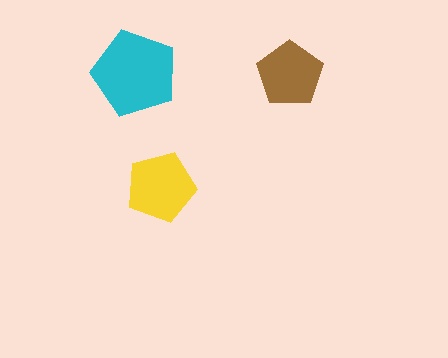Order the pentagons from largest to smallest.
the cyan one, the yellow one, the brown one.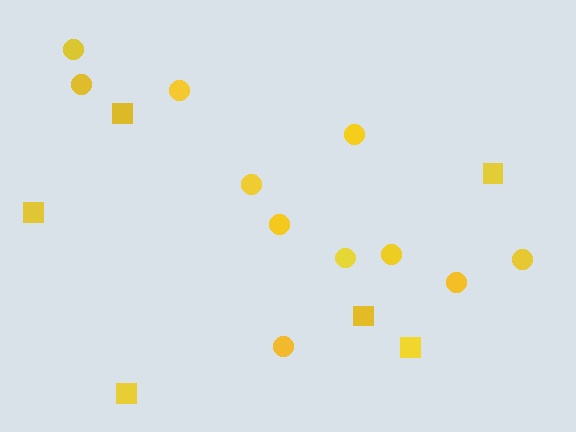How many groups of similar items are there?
There are 2 groups: one group of circles (11) and one group of squares (6).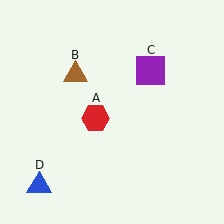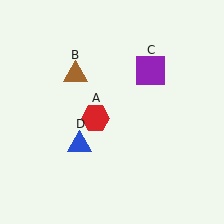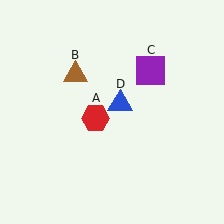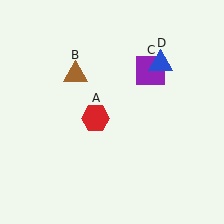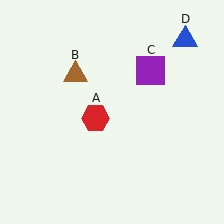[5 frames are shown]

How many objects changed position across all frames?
1 object changed position: blue triangle (object D).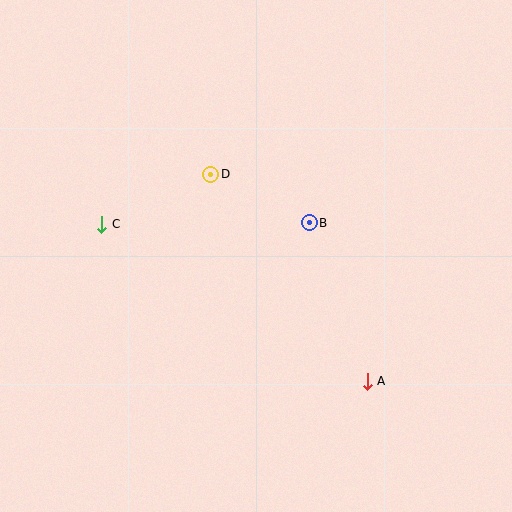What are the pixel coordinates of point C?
Point C is at (102, 224).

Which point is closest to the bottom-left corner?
Point C is closest to the bottom-left corner.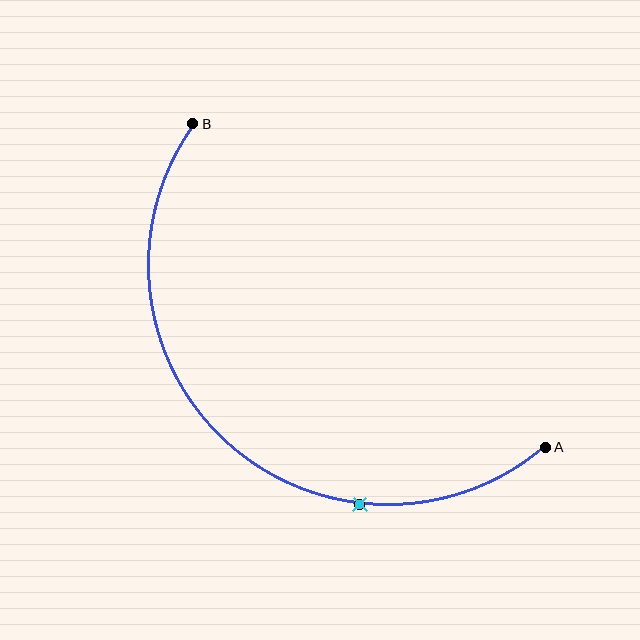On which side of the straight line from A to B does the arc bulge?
The arc bulges below and to the left of the straight line connecting A and B.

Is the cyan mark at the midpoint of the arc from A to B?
No. The cyan mark lies on the arc but is closer to endpoint A. The arc midpoint would be at the point on the curve equidistant along the arc from both A and B.